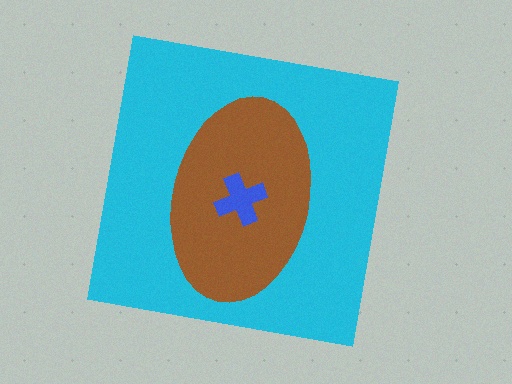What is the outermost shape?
The cyan square.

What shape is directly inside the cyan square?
The brown ellipse.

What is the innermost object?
The blue cross.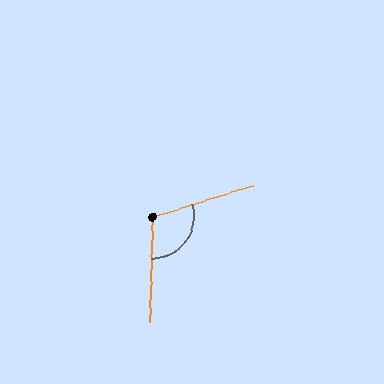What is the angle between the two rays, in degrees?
Approximately 109 degrees.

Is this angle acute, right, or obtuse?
It is obtuse.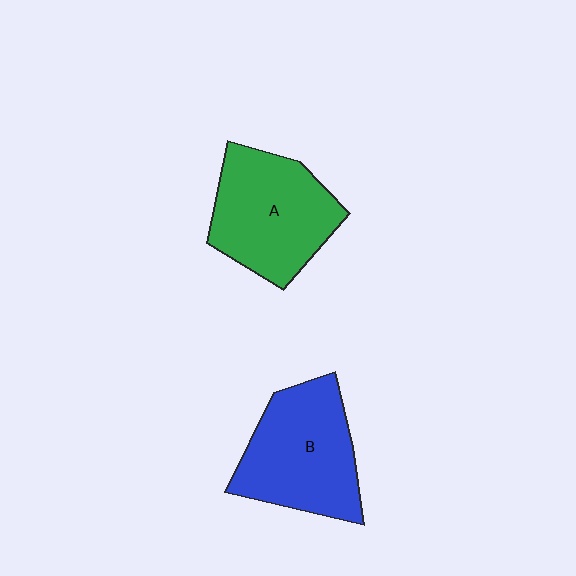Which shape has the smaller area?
Shape A (green).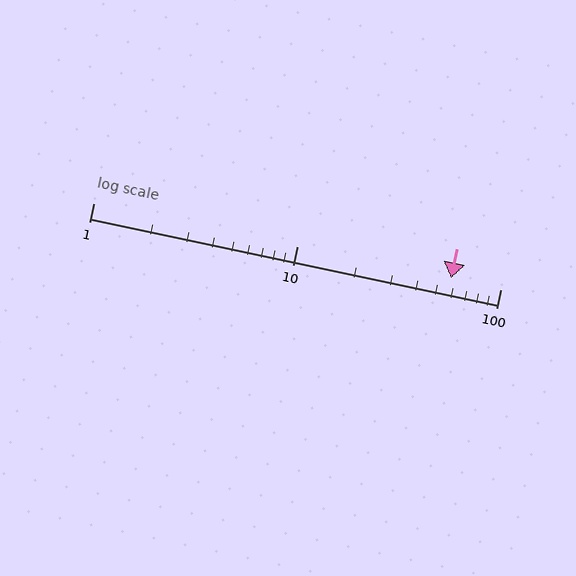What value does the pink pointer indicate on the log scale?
The pointer indicates approximately 57.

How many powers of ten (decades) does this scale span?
The scale spans 2 decades, from 1 to 100.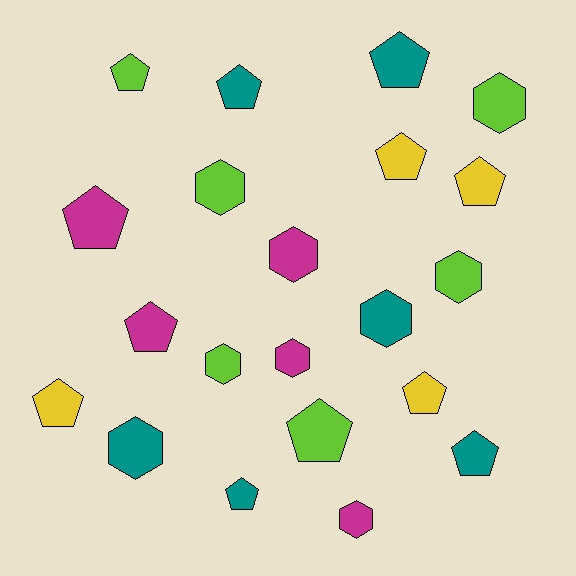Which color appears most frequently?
Teal, with 6 objects.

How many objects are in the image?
There are 21 objects.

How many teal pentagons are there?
There are 4 teal pentagons.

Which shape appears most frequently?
Pentagon, with 12 objects.